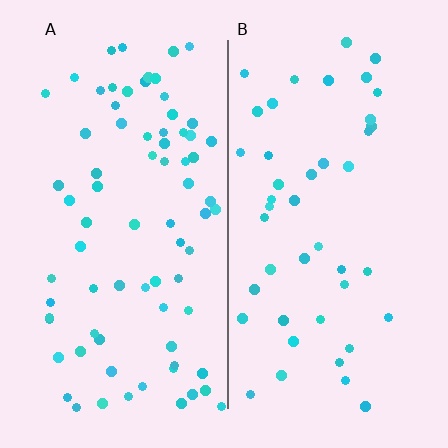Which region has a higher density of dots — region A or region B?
A (the left).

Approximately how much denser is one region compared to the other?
Approximately 1.7× — region A over region B.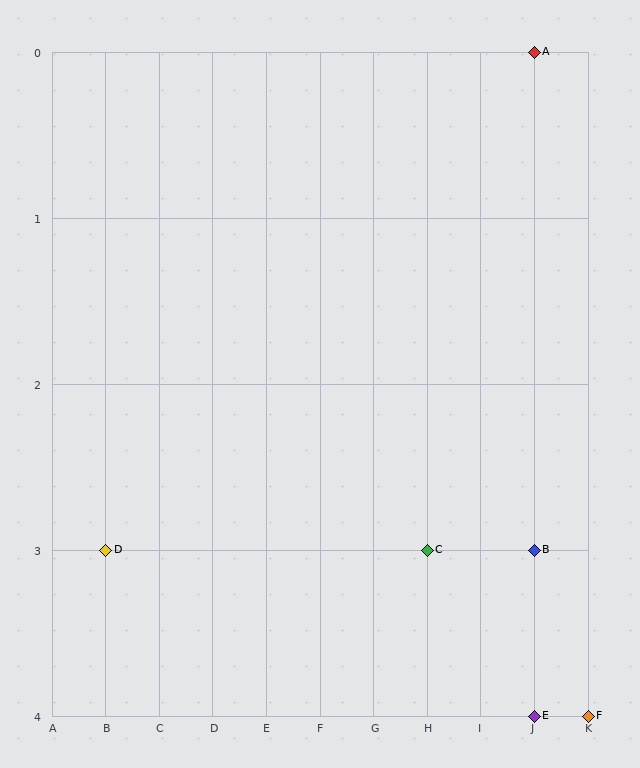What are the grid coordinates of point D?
Point D is at grid coordinates (B, 3).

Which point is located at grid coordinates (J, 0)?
Point A is at (J, 0).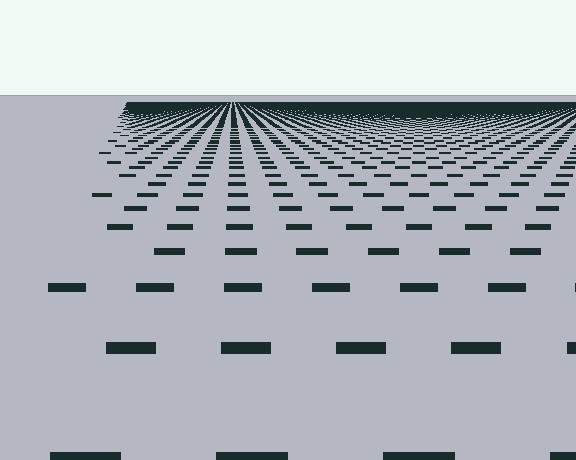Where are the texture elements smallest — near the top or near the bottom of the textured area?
Near the top.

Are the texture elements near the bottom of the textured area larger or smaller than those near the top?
Larger. Near the bottom, elements are closer to the viewer and appear at a bigger on-screen size.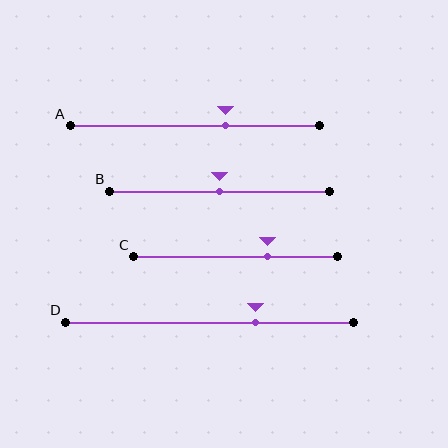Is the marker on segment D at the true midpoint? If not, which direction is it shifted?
No, the marker on segment D is shifted to the right by about 16% of the segment length.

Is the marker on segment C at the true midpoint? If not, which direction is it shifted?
No, the marker on segment C is shifted to the right by about 16% of the segment length.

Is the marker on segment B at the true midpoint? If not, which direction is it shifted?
Yes, the marker on segment B is at the true midpoint.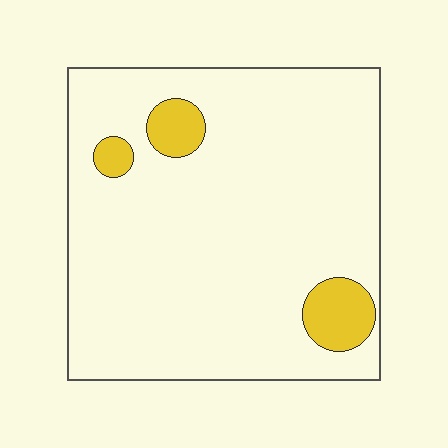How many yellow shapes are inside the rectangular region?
3.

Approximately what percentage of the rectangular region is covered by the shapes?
Approximately 10%.